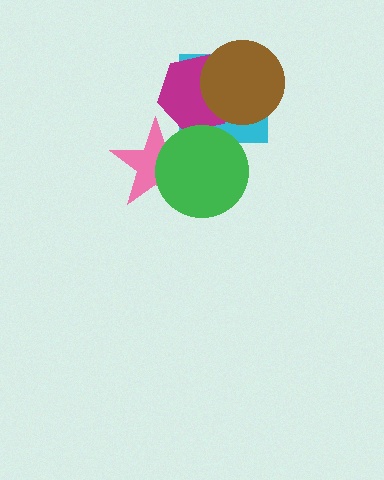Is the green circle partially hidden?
No, no other shape covers it.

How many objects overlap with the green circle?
2 objects overlap with the green circle.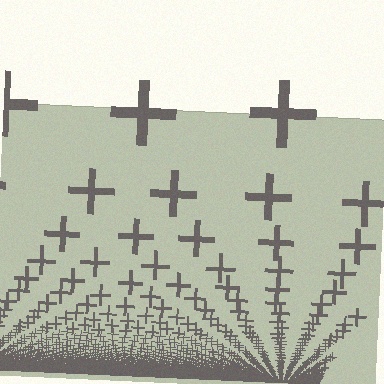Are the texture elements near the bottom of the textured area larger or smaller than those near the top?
Smaller. The gradient is inverted — elements near the bottom are smaller and denser.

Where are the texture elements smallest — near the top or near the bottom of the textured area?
Near the bottom.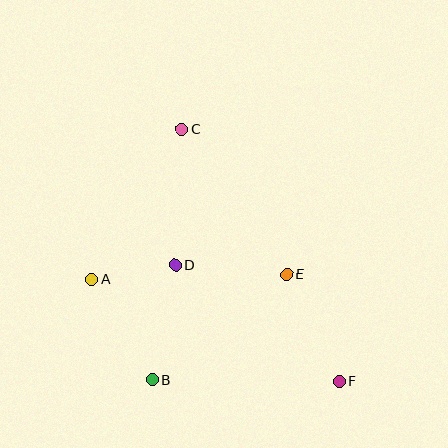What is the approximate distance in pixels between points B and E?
The distance between B and E is approximately 171 pixels.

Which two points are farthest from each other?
Points C and F are farthest from each other.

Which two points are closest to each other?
Points A and D are closest to each other.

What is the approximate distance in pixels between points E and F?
The distance between E and F is approximately 120 pixels.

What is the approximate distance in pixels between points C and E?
The distance between C and E is approximately 179 pixels.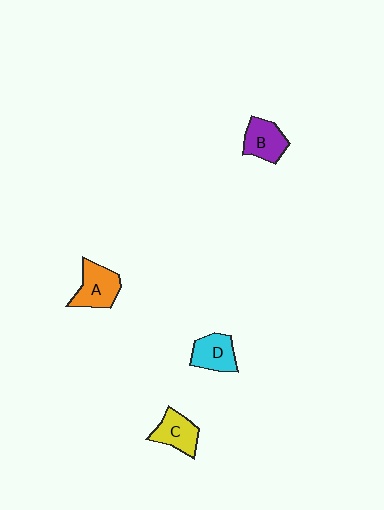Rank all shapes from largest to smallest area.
From largest to smallest: A (orange), B (purple), D (cyan), C (yellow).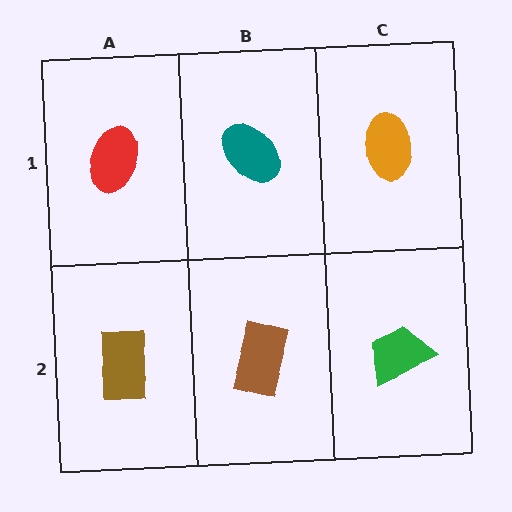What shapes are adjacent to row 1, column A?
A brown rectangle (row 2, column A), a teal ellipse (row 1, column B).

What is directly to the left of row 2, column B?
A brown rectangle.